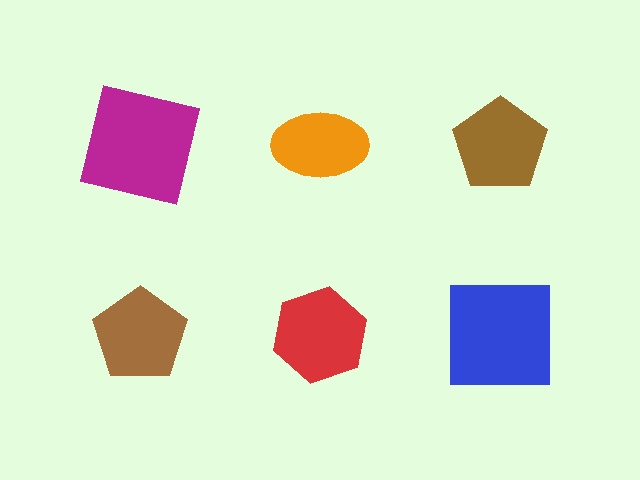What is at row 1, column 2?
An orange ellipse.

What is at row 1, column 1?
A magenta square.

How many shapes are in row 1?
3 shapes.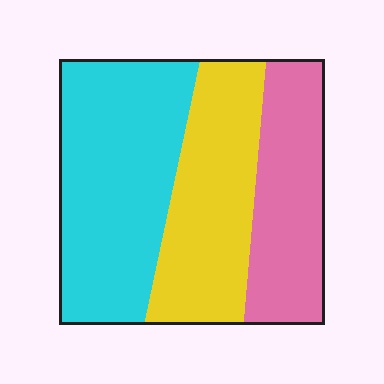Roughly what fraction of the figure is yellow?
Yellow covers around 30% of the figure.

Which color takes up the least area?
Pink, at roughly 25%.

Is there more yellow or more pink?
Yellow.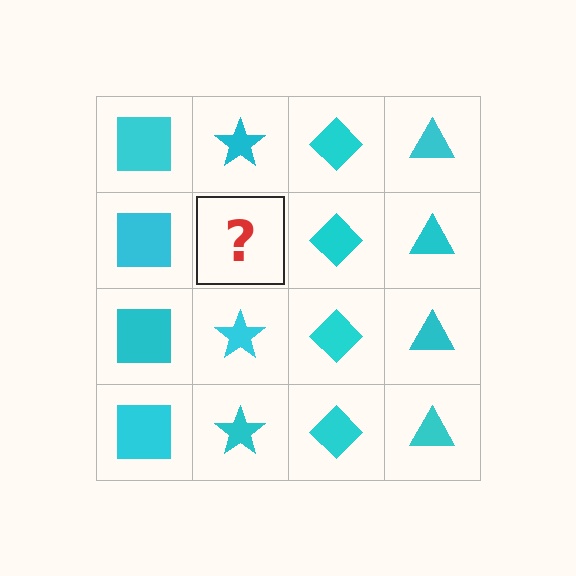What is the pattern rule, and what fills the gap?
The rule is that each column has a consistent shape. The gap should be filled with a cyan star.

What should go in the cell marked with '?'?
The missing cell should contain a cyan star.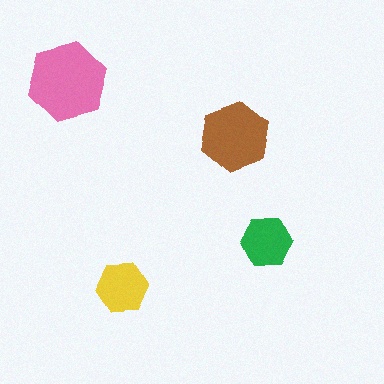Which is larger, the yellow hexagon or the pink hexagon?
The pink one.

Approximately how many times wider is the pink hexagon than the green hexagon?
About 1.5 times wider.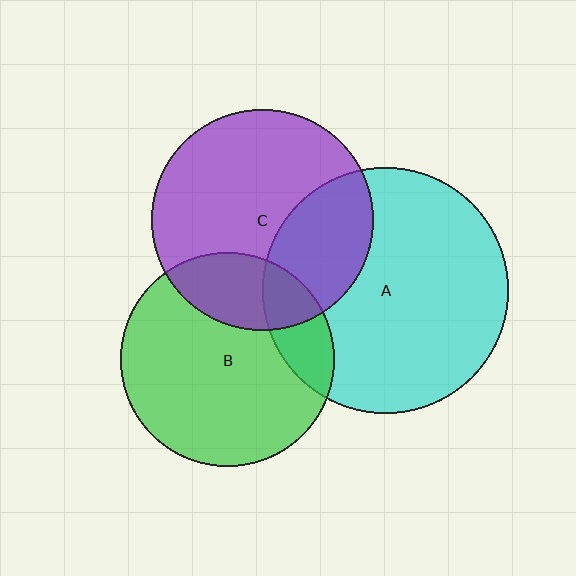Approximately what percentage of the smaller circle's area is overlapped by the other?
Approximately 25%.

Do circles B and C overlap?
Yes.